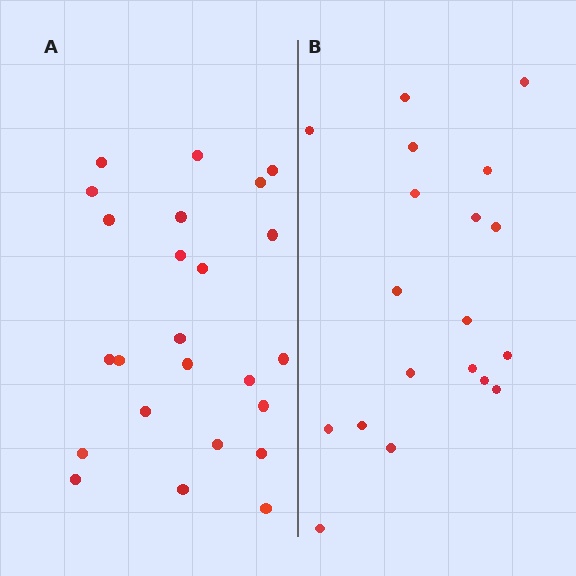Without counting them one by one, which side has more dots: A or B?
Region A (the left region) has more dots.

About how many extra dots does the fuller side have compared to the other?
Region A has about 5 more dots than region B.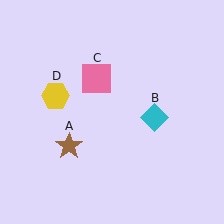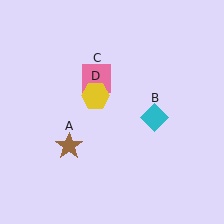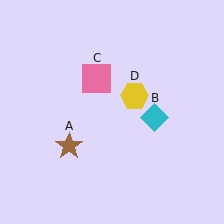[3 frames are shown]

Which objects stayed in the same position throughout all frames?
Brown star (object A) and cyan diamond (object B) and pink square (object C) remained stationary.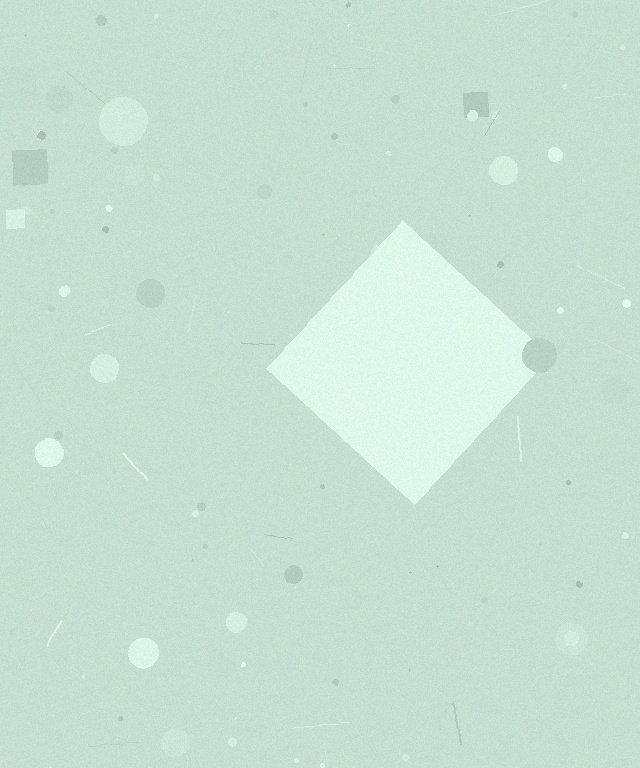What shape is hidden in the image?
A diamond is hidden in the image.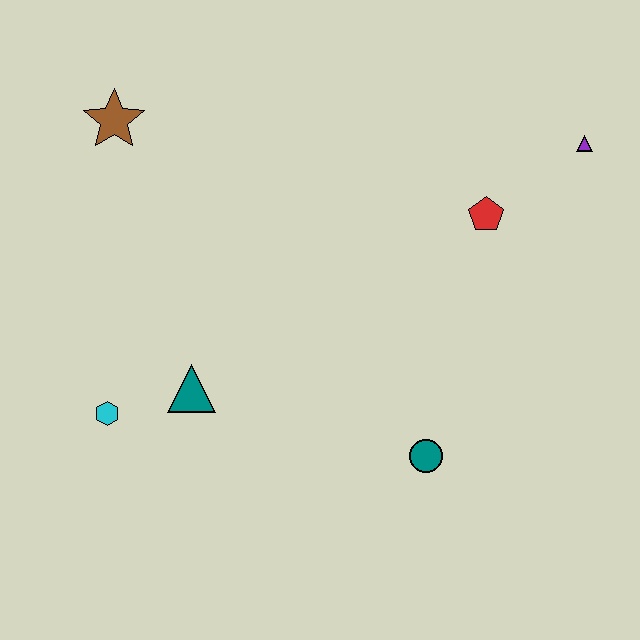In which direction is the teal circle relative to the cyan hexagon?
The teal circle is to the right of the cyan hexagon.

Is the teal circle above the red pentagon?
No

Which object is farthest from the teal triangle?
The purple triangle is farthest from the teal triangle.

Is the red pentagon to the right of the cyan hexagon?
Yes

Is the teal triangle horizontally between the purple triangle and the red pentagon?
No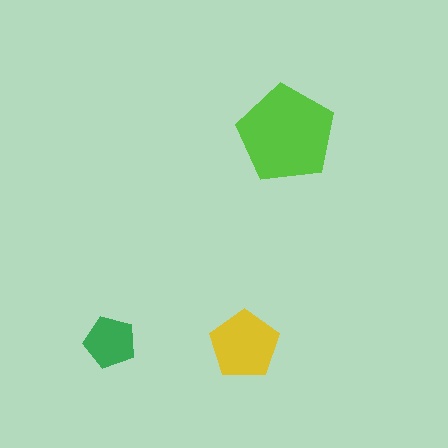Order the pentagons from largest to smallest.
the lime one, the yellow one, the green one.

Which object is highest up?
The lime pentagon is topmost.